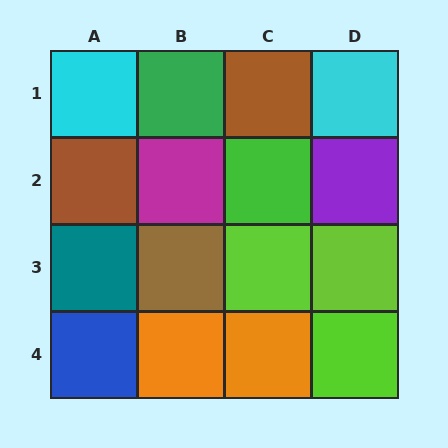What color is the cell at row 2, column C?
Green.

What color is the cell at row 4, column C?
Orange.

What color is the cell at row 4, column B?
Orange.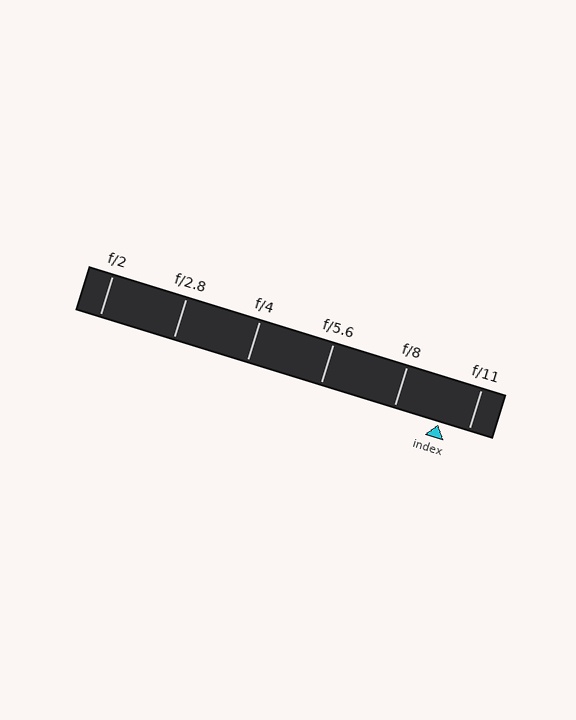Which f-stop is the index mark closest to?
The index mark is closest to f/11.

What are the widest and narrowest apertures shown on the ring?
The widest aperture shown is f/2 and the narrowest is f/11.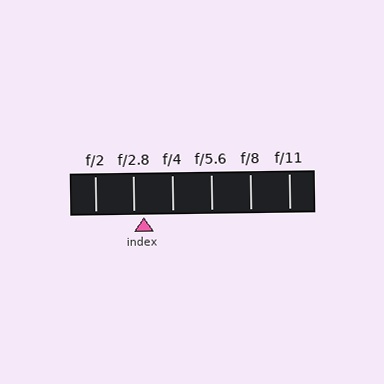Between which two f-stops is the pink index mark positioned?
The index mark is between f/2.8 and f/4.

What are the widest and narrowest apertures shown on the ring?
The widest aperture shown is f/2 and the narrowest is f/11.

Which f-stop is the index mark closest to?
The index mark is closest to f/2.8.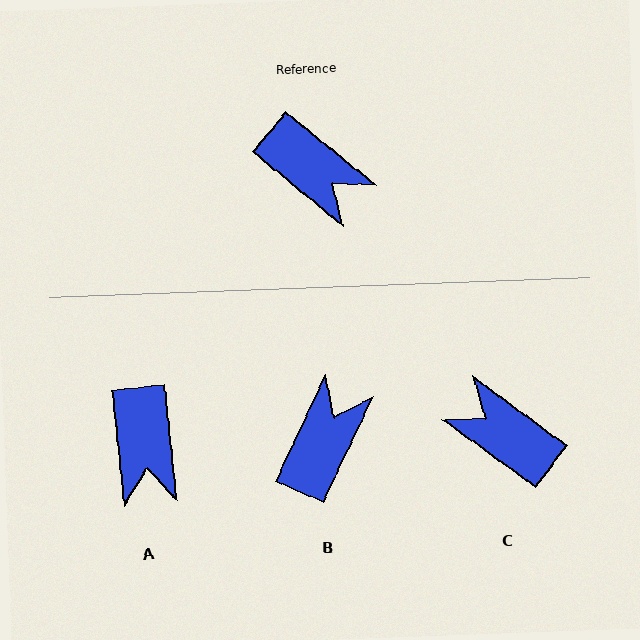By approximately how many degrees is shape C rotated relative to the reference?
Approximately 177 degrees clockwise.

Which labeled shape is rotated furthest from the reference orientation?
C, about 177 degrees away.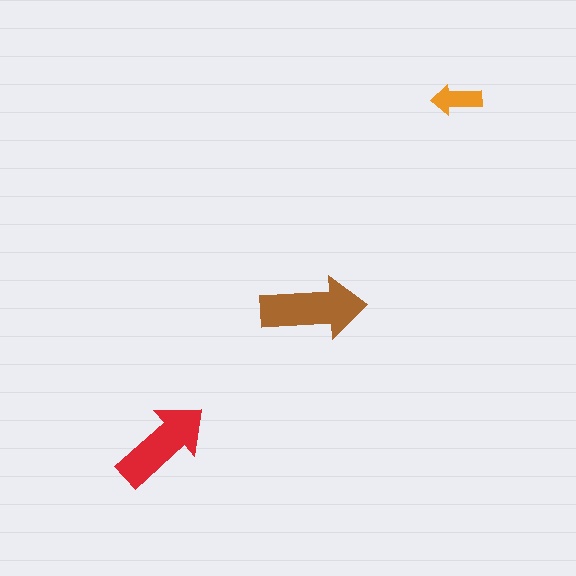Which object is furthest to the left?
The red arrow is leftmost.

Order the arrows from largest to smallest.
the brown one, the red one, the orange one.